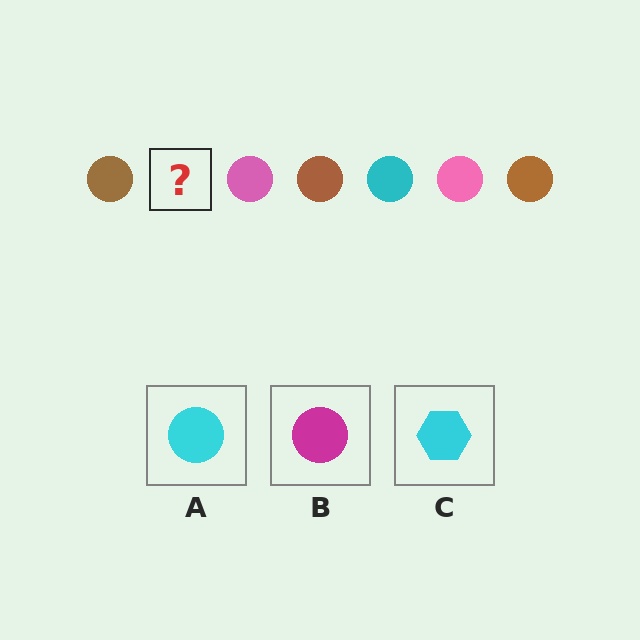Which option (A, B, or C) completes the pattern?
A.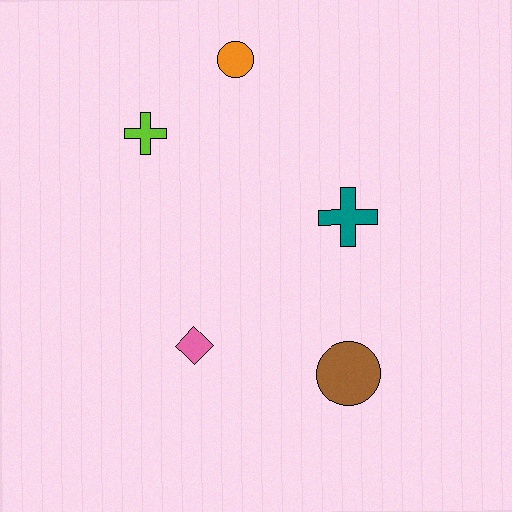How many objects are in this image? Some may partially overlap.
There are 5 objects.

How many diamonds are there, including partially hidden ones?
There is 1 diamond.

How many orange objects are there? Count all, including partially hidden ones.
There is 1 orange object.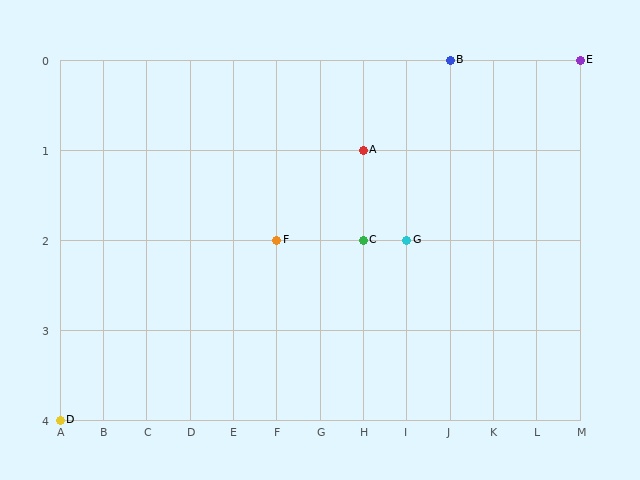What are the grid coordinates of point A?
Point A is at grid coordinates (H, 1).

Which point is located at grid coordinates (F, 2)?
Point F is at (F, 2).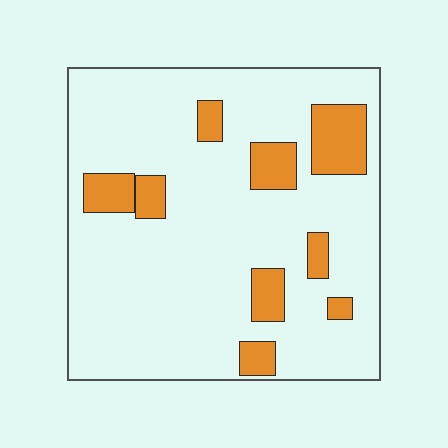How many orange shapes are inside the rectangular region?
9.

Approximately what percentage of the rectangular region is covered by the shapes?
Approximately 15%.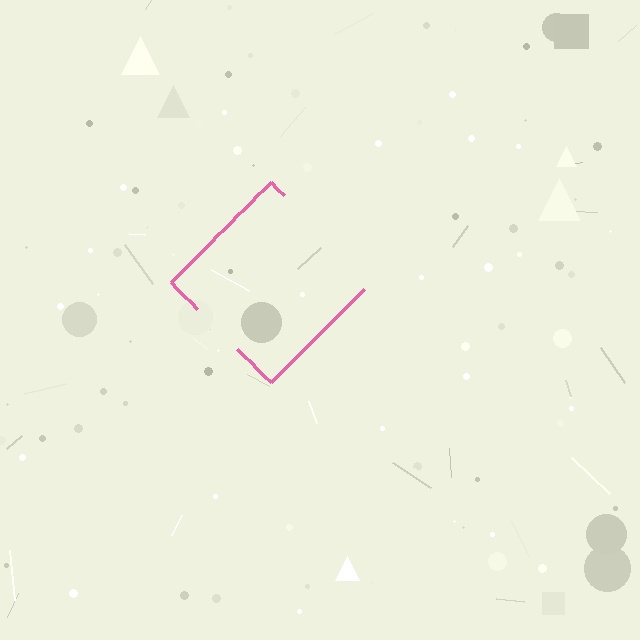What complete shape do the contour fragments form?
The contour fragments form a diamond.